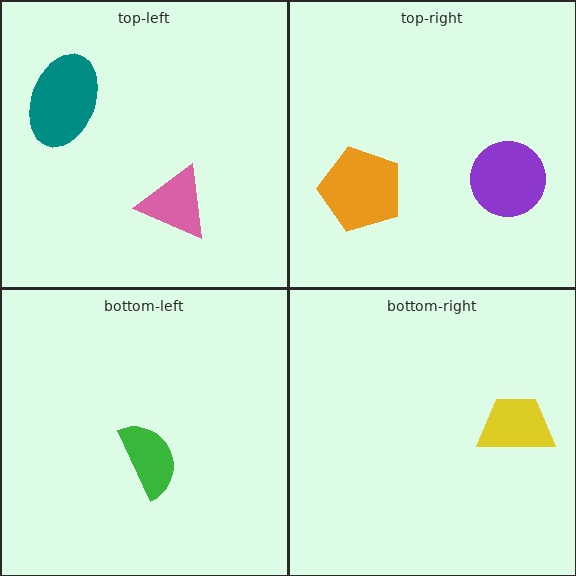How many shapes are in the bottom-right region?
1.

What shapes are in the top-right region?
The orange pentagon, the purple circle.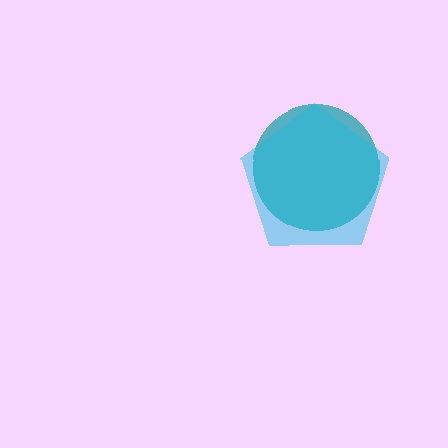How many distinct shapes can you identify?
There are 2 distinct shapes: a teal circle, a cyan pentagon.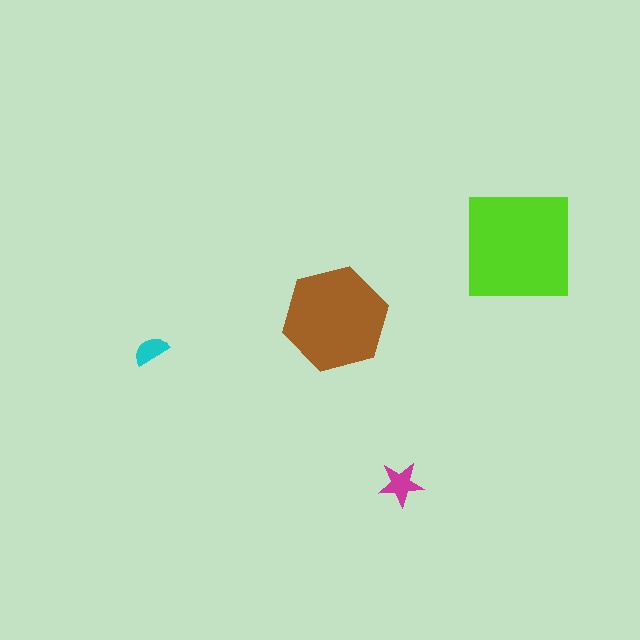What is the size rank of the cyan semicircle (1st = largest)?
4th.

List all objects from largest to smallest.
The lime square, the brown hexagon, the magenta star, the cyan semicircle.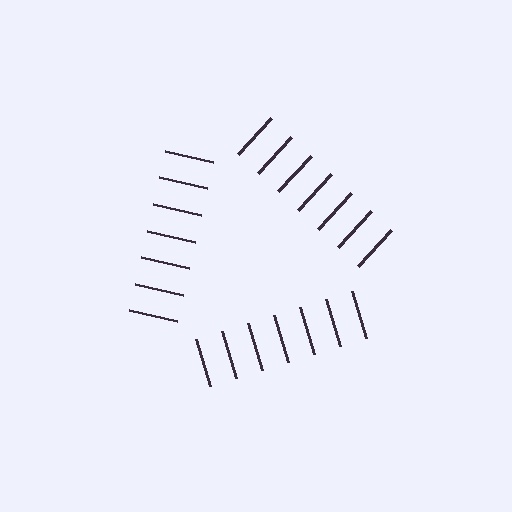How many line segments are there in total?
21 — 7 along each of the 3 edges.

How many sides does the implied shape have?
3 sides — the line-ends trace a triangle.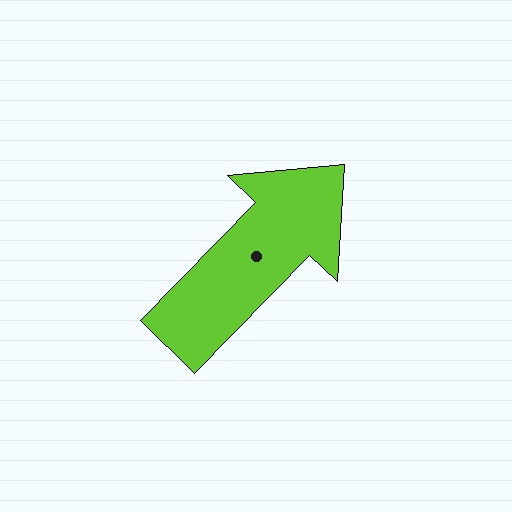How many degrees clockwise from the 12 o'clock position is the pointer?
Approximately 44 degrees.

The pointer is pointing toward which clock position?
Roughly 1 o'clock.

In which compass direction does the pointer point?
Northeast.